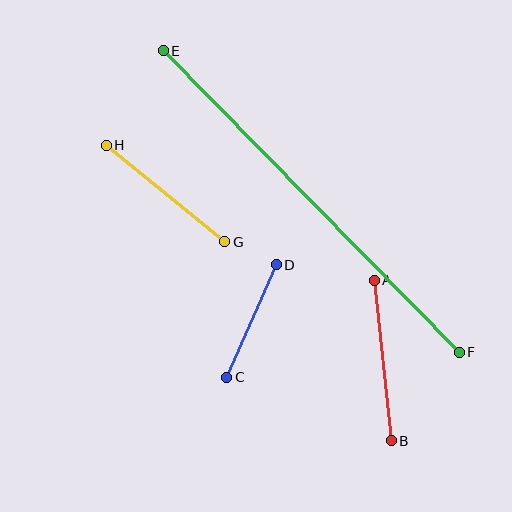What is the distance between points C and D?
The distance is approximately 123 pixels.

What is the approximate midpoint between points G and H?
The midpoint is at approximately (165, 194) pixels.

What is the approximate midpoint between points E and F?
The midpoint is at approximately (311, 202) pixels.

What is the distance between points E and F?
The distance is approximately 423 pixels.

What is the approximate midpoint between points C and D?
The midpoint is at approximately (251, 321) pixels.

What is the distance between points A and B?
The distance is approximately 161 pixels.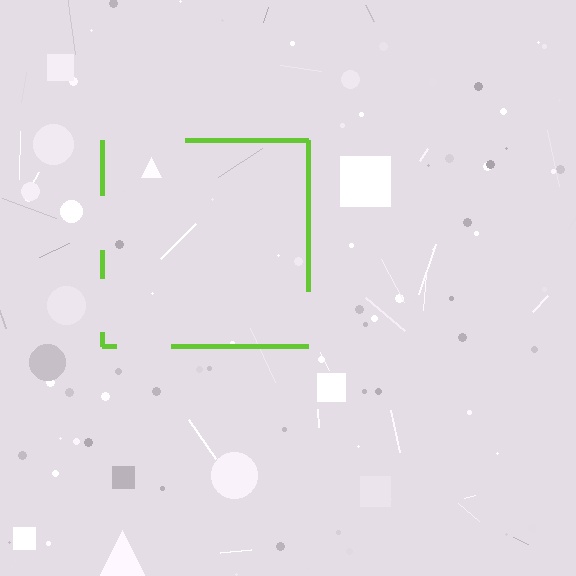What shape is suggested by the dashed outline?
The dashed outline suggests a square.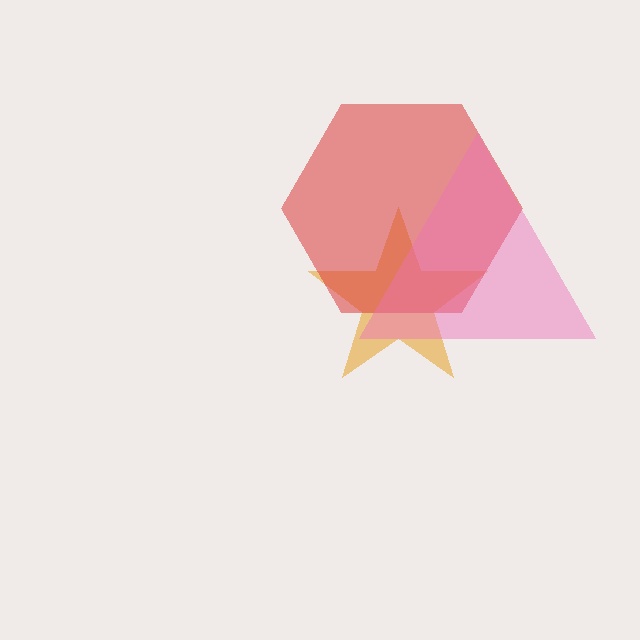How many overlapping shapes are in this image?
There are 3 overlapping shapes in the image.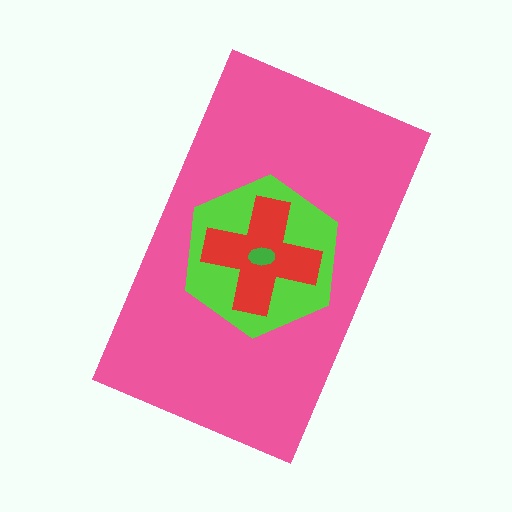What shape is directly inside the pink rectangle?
The lime hexagon.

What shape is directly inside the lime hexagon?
The red cross.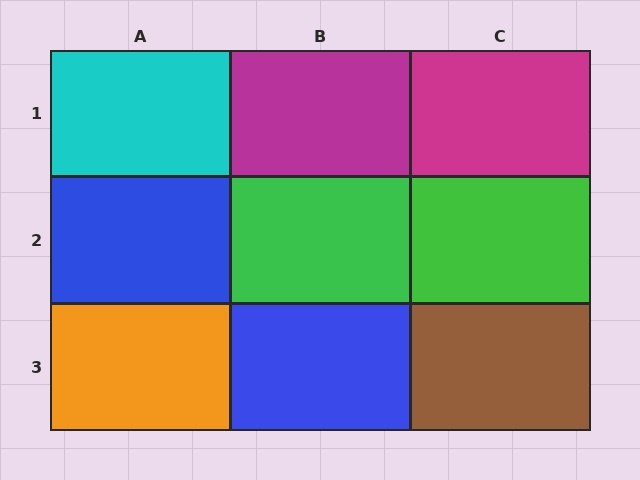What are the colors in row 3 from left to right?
Orange, blue, brown.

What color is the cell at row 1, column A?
Cyan.